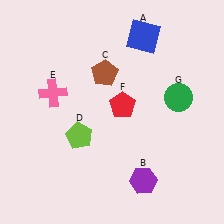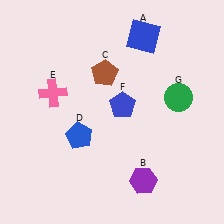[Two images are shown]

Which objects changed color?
D changed from lime to blue. F changed from red to blue.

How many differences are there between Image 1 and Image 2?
There are 2 differences between the two images.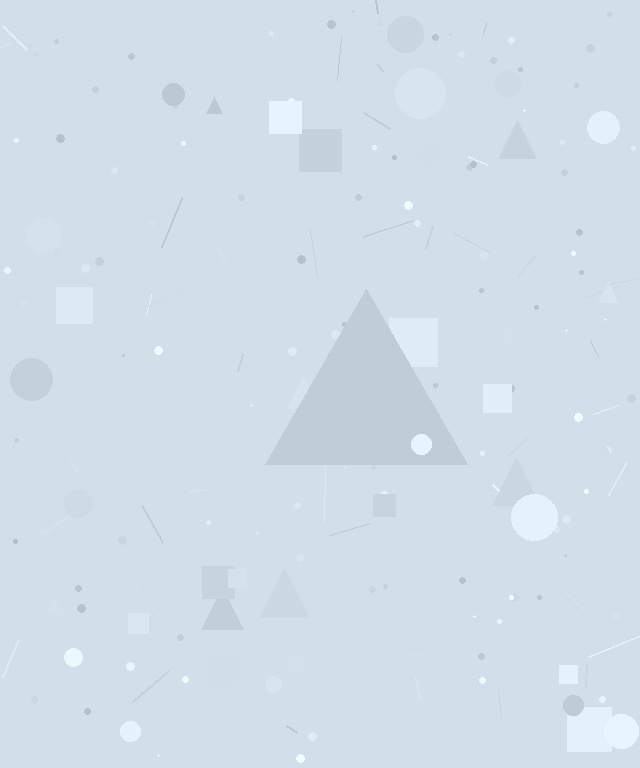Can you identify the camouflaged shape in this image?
The camouflaged shape is a triangle.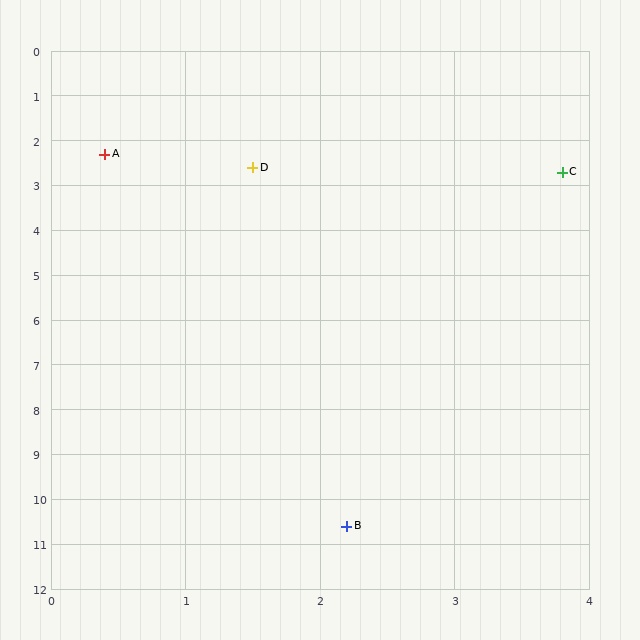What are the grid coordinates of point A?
Point A is at approximately (0.4, 2.3).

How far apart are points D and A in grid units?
Points D and A are about 1.1 grid units apart.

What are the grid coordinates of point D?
Point D is at approximately (1.5, 2.6).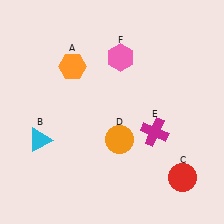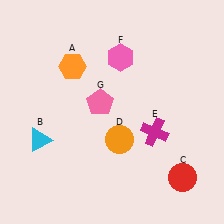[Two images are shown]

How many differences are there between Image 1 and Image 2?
There is 1 difference between the two images.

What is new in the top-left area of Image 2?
A pink pentagon (G) was added in the top-left area of Image 2.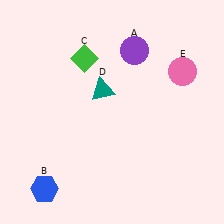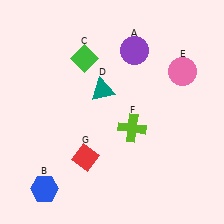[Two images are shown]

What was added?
A lime cross (F), a red diamond (G) were added in Image 2.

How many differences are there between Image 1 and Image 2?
There are 2 differences between the two images.